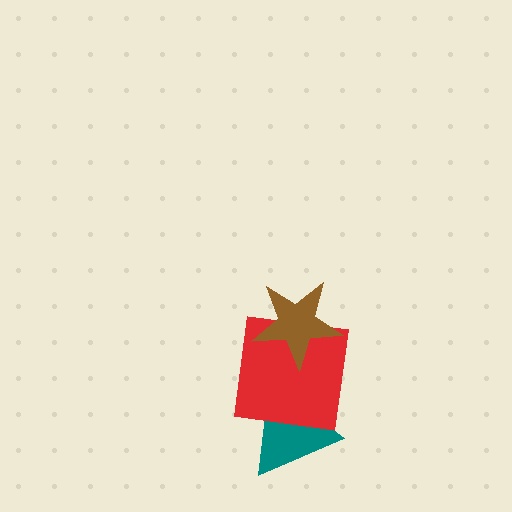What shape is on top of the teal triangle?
The red square is on top of the teal triangle.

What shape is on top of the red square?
The brown star is on top of the red square.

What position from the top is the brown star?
The brown star is 1st from the top.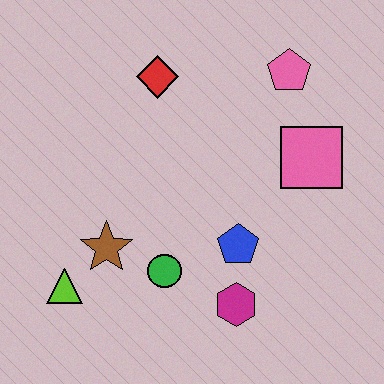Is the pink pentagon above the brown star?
Yes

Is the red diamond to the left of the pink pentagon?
Yes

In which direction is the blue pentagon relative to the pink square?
The blue pentagon is below the pink square.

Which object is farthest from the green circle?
The pink pentagon is farthest from the green circle.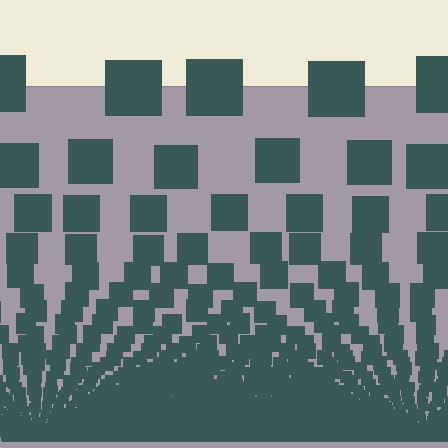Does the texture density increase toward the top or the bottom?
Density increases toward the bottom.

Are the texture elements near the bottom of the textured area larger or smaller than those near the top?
Smaller. The gradient is inverted — elements near the bottom are smaller and denser.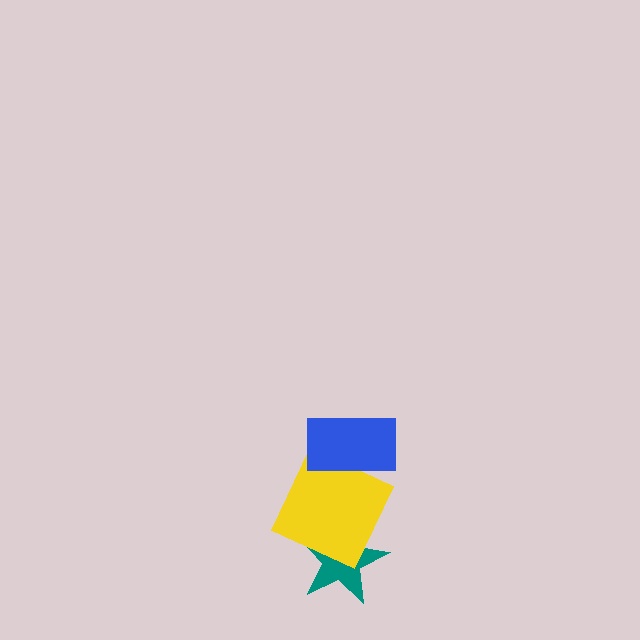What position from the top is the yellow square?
The yellow square is 2nd from the top.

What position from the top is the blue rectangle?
The blue rectangle is 1st from the top.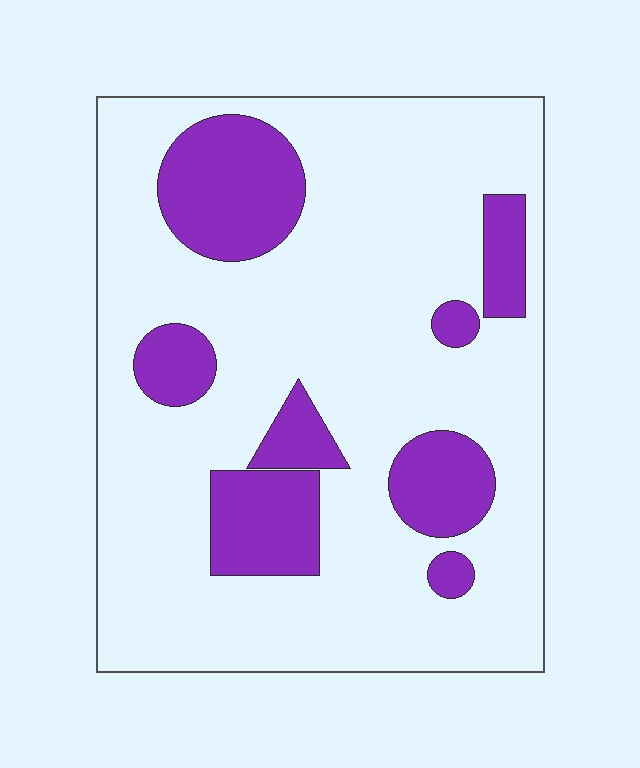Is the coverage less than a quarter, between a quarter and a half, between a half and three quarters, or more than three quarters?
Less than a quarter.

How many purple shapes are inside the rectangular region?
8.